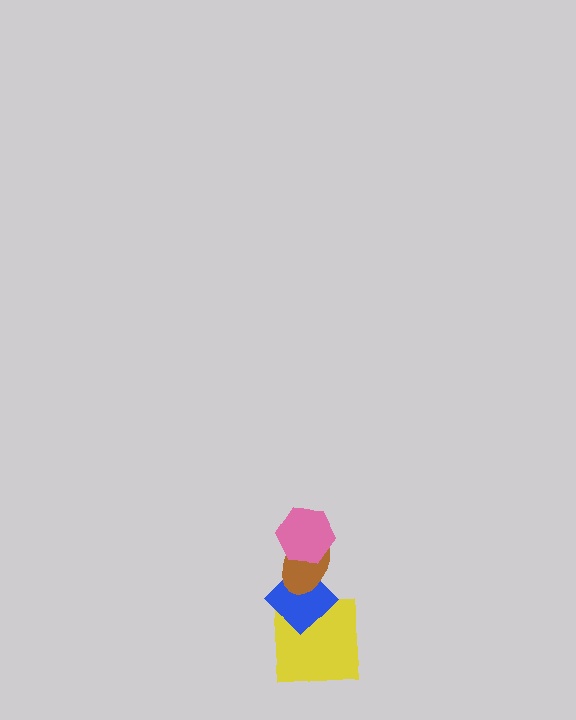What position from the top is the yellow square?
The yellow square is 4th from the top.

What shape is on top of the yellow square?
The blue diamond is on top of the yellow square.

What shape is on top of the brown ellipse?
The pink hexagon is on top of the brown ellipse.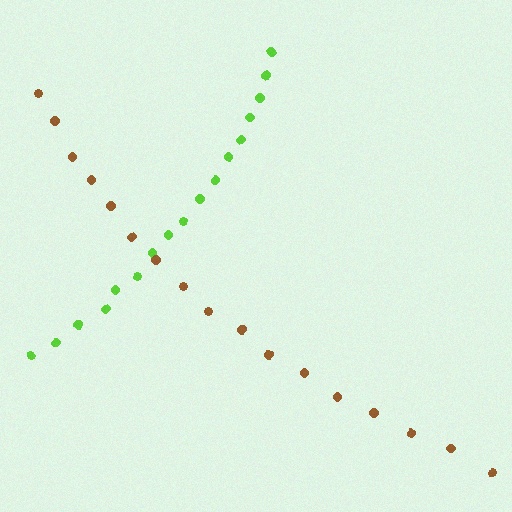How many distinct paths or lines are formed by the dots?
There are 2 distinct paths.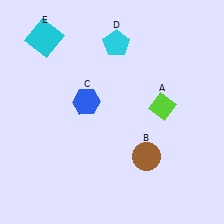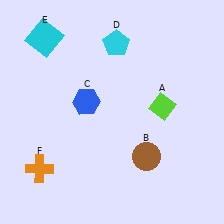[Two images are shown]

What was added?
An orange cross (F) was added in Image 2.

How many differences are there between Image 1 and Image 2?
There is 1 difference between the two images.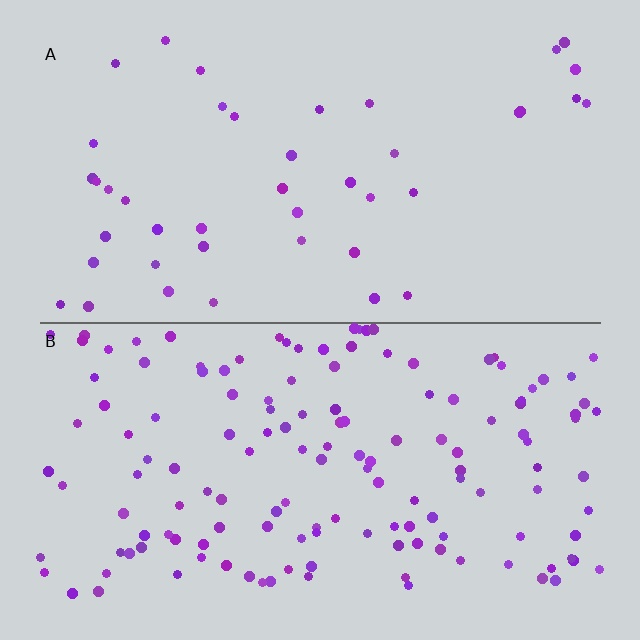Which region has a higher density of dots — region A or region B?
B (the bottom).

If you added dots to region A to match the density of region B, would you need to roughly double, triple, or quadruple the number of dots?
Approximately triple.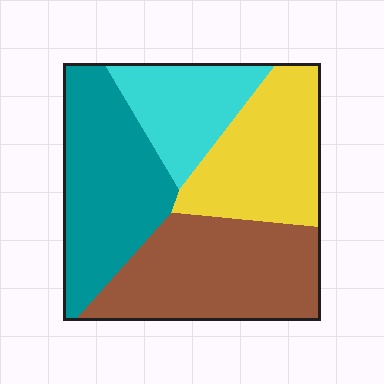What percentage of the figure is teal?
Teal covers roughly 30% of the figure.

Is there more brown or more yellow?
Brown.